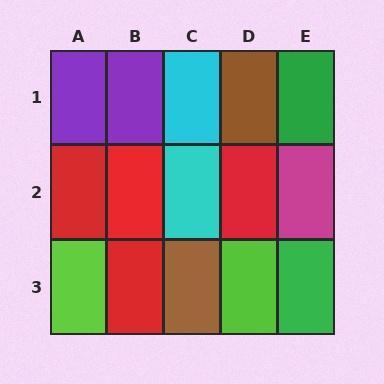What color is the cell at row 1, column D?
Brown.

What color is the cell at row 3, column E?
Green.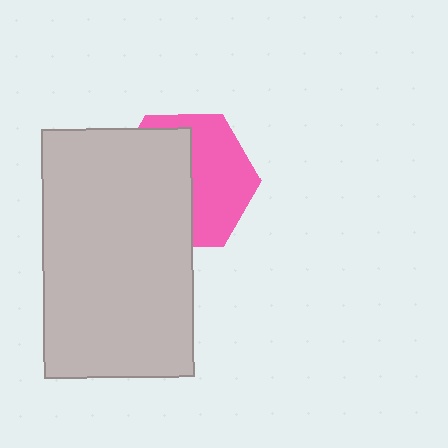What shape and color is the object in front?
The object in front is a light gray rectangle.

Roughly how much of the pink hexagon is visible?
About half of it is visible (roughly 47%).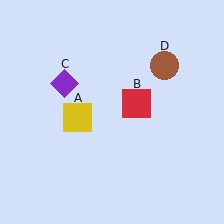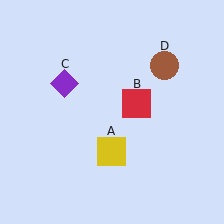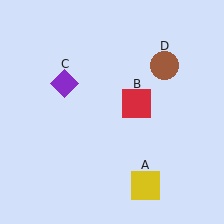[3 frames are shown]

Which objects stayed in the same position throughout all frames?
Red square (object B) and purple diamond (object C) and brown circle (object D) remained stationary.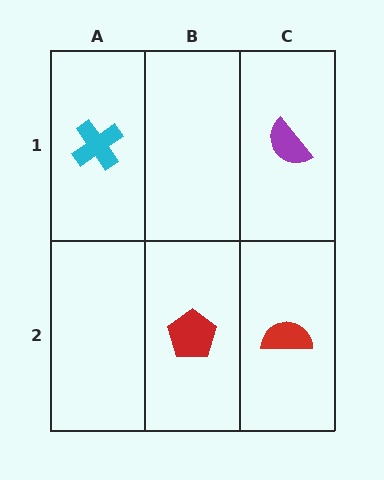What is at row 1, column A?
A cyan cross.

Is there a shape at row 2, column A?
No, that cell is empty.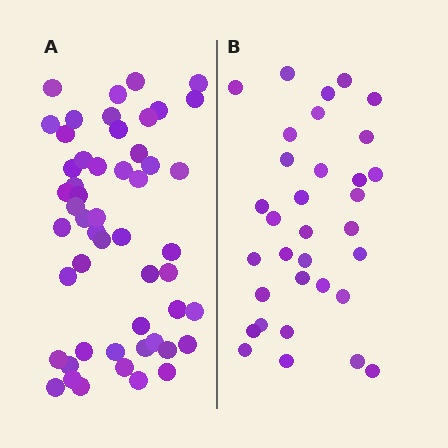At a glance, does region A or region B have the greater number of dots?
Region A (the left region) has more dots.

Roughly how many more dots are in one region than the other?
Region A has approximately 20 more dots than region B.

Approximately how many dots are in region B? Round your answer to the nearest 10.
About 30 dots. (The exact count is 33, which rounds to 30.)